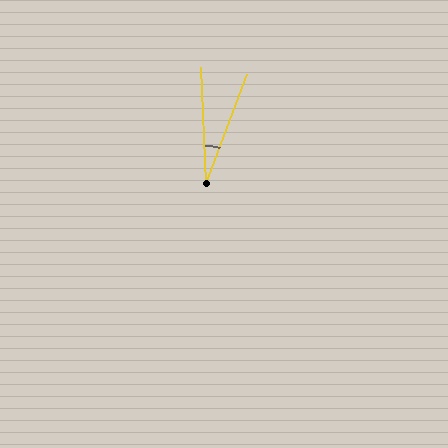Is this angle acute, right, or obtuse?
It is acute.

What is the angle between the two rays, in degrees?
Approximately 23 degrees.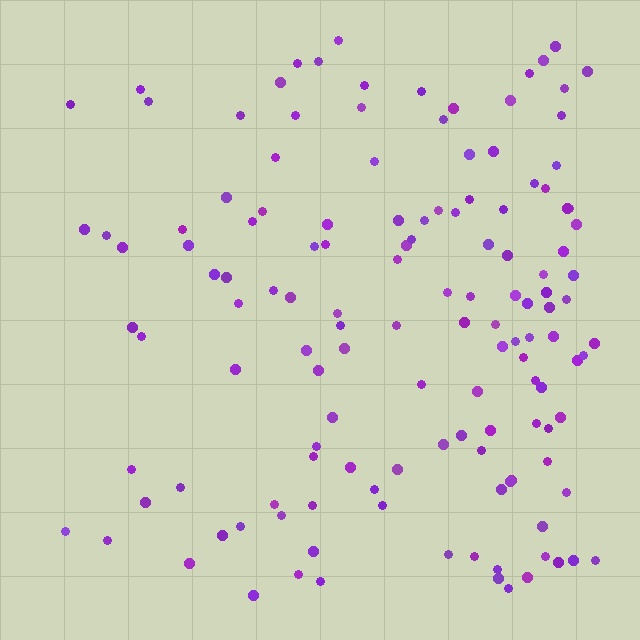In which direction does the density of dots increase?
From left to right, with the right side densest.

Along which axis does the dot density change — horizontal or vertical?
Horizontal.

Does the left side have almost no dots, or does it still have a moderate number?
Still a moderate number, just noticeably fewer than the right.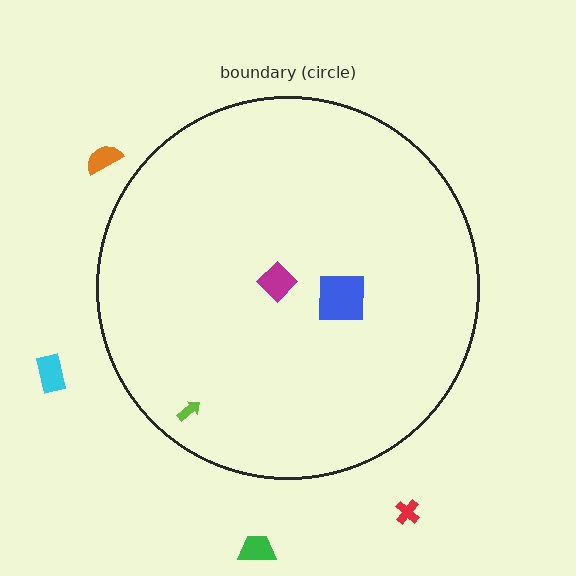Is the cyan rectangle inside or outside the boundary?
Outside.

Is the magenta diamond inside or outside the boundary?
Inside.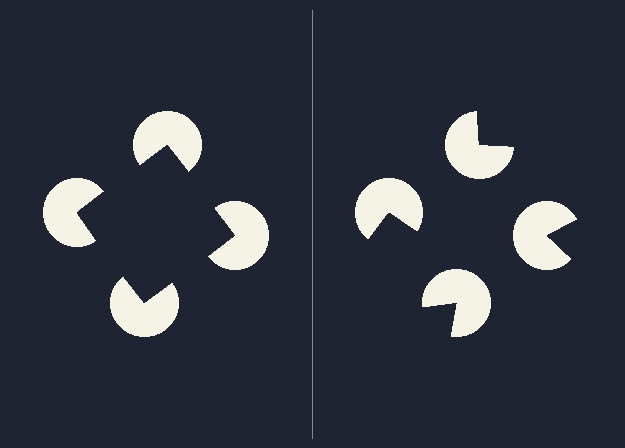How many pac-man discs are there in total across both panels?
8 — 4 on each side.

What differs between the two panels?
The pac-man discs are positioned identically on both sides; only the wedge orientations differ. On the left they align to a square; on the right they are misaligned.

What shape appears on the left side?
An illusory square.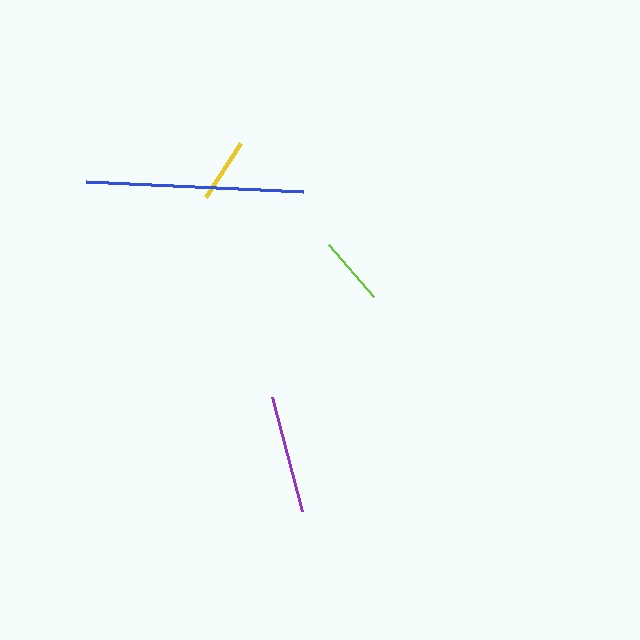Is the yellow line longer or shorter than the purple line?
The purple line is longer than the yellow line.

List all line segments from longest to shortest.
From longest to shortest: blue, purple, lime, yellow.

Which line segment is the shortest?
The yellow line is the shortest at approximately 65 pixels.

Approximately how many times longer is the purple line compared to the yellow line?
The purple line is approximately 1.8 times the length of the yellow line.